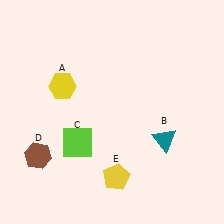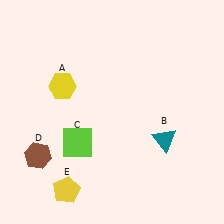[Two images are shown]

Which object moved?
The yellow pentagon (E) moved left.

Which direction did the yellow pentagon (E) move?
The yellow pentagon (E) moved left.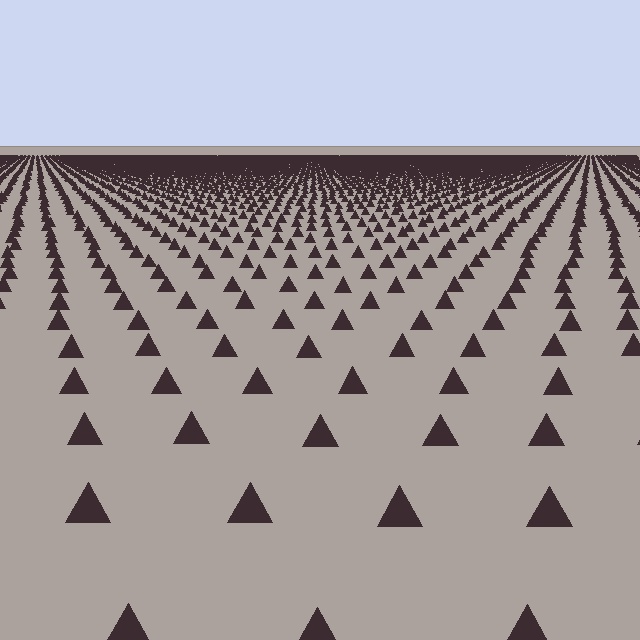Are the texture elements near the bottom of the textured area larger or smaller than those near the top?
Larger. Near the bottom, elements are closer to the viewer and appear at a bigger on-screen size.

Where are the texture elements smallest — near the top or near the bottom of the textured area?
Near the top.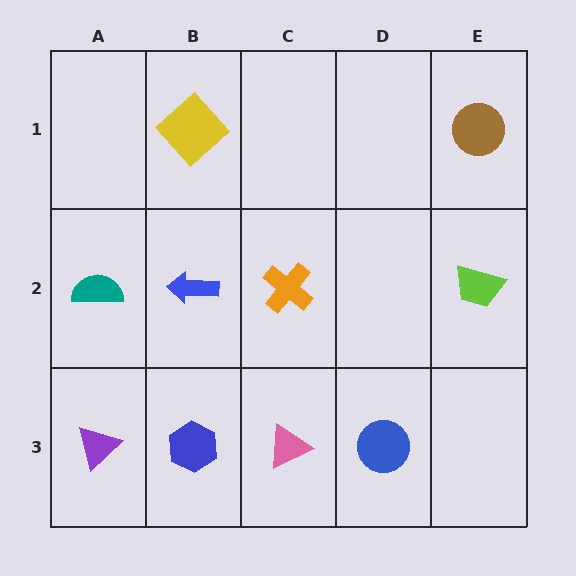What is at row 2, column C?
An orange cross.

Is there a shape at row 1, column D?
No, that cell is empty.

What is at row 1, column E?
A brown circle.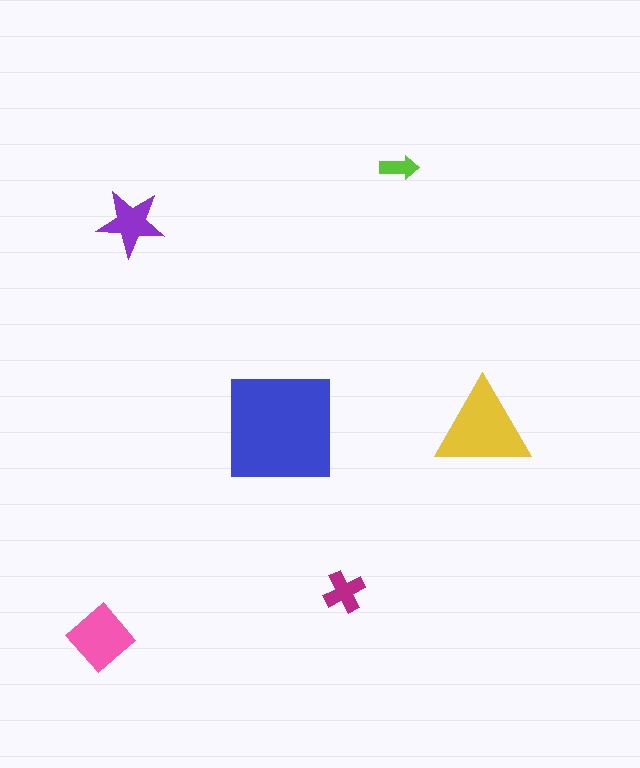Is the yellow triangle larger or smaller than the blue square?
Smaller.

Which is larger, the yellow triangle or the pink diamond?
The yellow triangle.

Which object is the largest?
The blue square.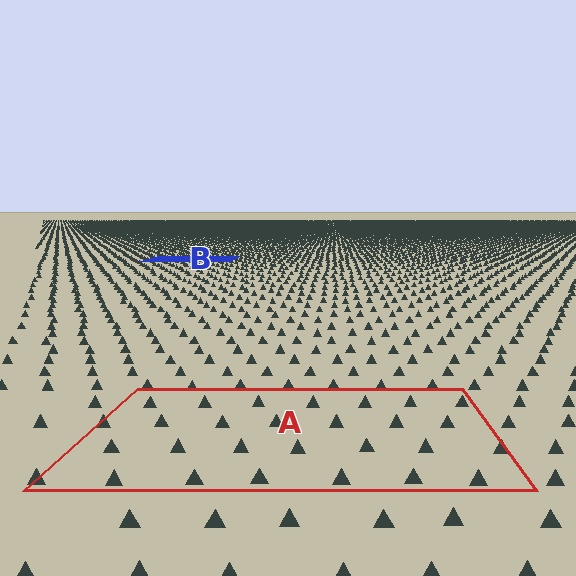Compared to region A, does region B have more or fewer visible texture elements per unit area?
Region B has more texture elements per unit area — they are packed more densely because it is farther away.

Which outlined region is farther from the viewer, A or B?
Region B is farther from the viewer — the texture elements inside it appear smaller and more densely packed.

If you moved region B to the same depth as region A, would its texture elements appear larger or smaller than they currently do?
They would appear larger. At a closer depth, the same texture elements are projected at a bigger on-screen size.